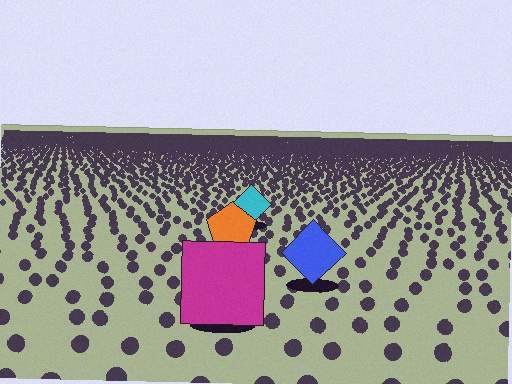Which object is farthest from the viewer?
The cyan diamond is farthest from the viewer. It appears smaller and the ground texture around it is denser.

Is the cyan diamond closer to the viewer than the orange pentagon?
No. The orange pentagon is closer — you can tell from the texture gradient: the ground texture is coarser near it.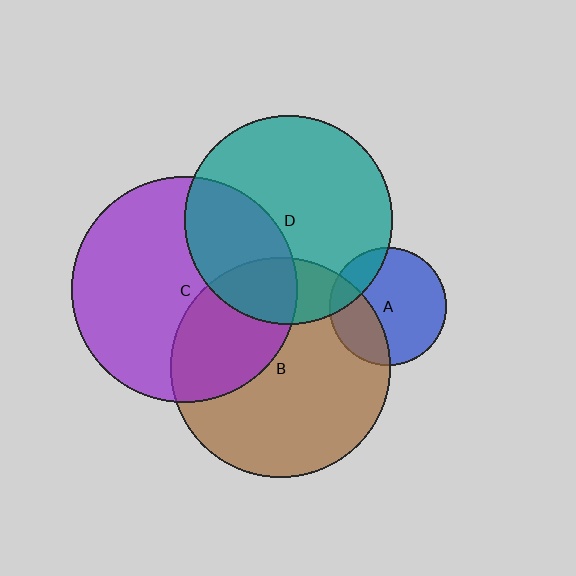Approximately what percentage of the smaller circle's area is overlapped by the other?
Approximately 20%.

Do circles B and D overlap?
Yes.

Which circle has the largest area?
Circle C (purple).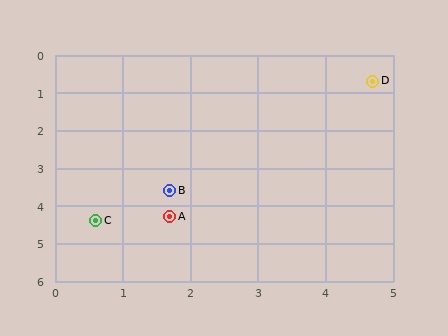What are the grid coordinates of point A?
Point A is at approximately (1.7, 4.3).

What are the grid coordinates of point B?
Point B is at approximately (1.7, 3.6).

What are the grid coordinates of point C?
Point C is at approximately (0.6, 4.4).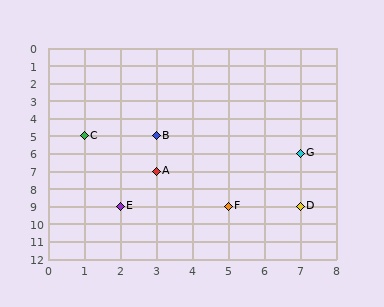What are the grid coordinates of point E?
Point E is at grid coordinates (2, 9).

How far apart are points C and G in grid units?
Points C and G are 6 columns and 1 row apart (about 6.1 grid units diagonally).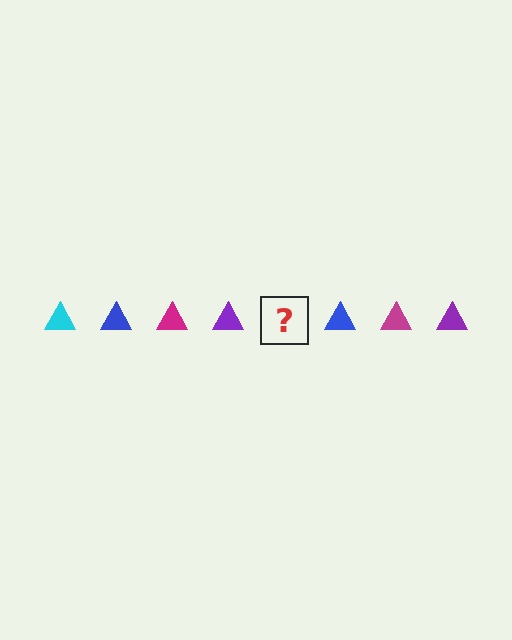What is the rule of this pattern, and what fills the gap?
The rule is that the pattern cycles through cyan, blue, magenta, purple triangles. The gap should be filled with a cyan triangle.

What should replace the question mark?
The question mark should be replaced with a cyan triangle.